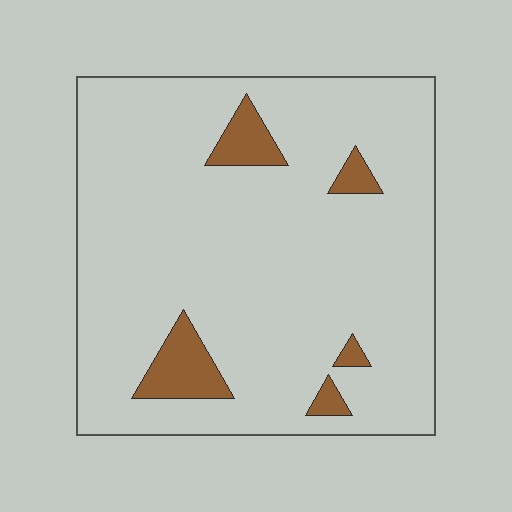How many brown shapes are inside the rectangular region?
5.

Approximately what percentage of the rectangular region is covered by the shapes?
Approximately 10%.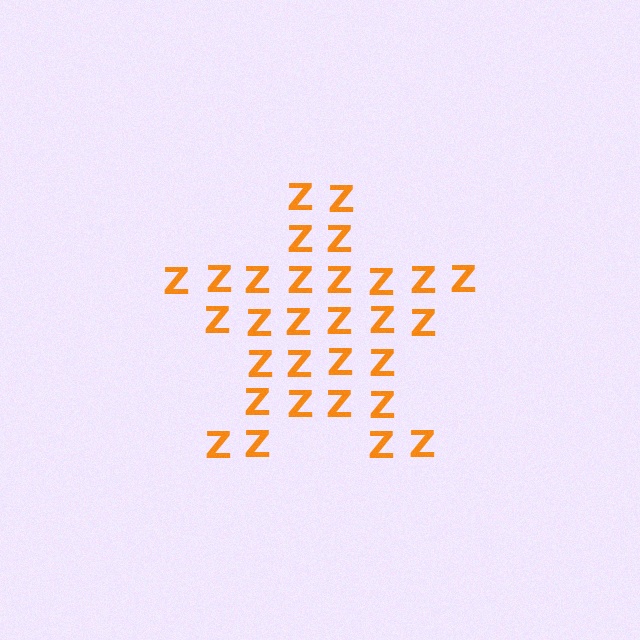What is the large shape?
The large shape is a star.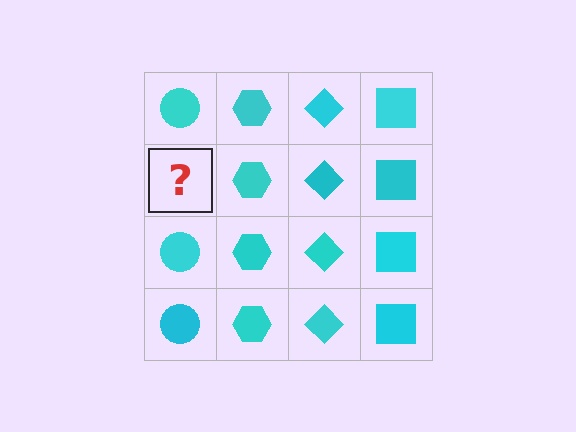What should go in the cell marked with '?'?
The missing cell should contain a cyan circle.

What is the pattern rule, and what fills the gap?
The rule is that each column has a consistent shape. The gap should be filled with a cyan circle.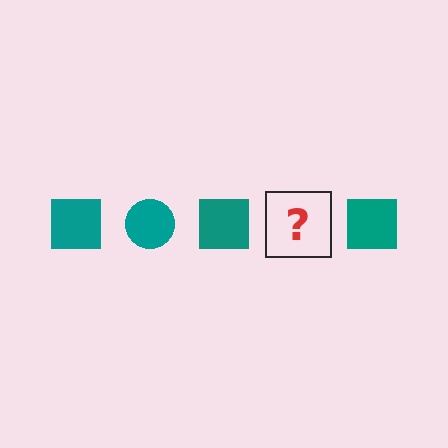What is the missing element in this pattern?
The missing element is a teal circle.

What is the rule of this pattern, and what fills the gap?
The rule is that the pattern cycles through square, circle shapes in teal. The gap should be filled with a teal circle.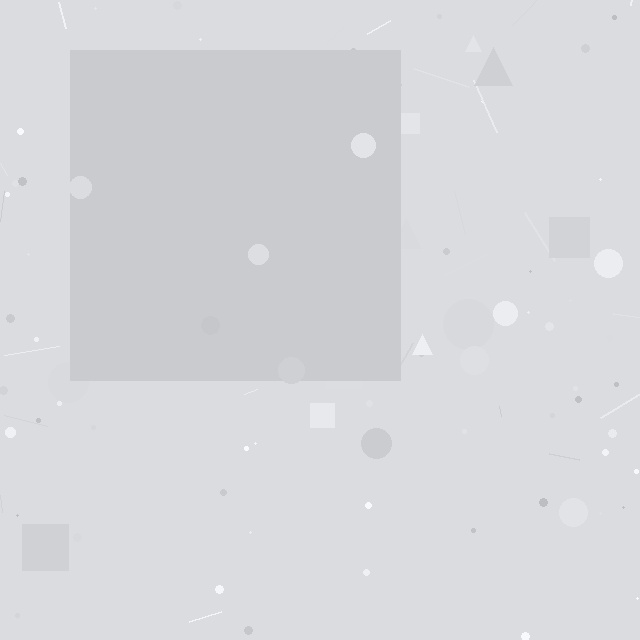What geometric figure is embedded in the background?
A square is embedded in the background.